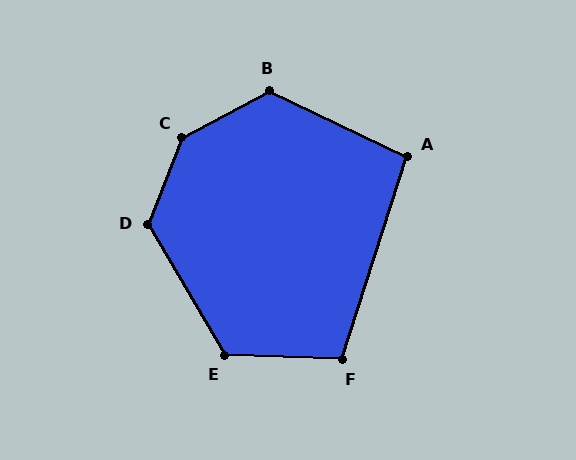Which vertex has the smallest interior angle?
A, at approximately 98 degrees.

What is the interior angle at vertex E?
Approximately 123 degrees (obtuse).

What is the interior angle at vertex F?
Approximately 106 degrees (obtuse).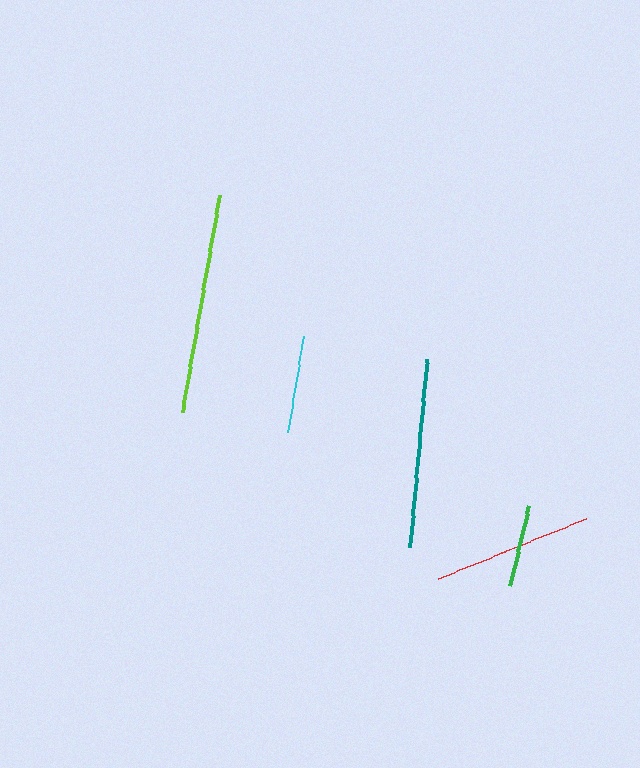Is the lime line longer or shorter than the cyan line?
The lime line is longer than the cyan line.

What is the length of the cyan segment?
The cyan segment is approximately 97 pixels long.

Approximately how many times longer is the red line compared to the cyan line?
The red line is approximately 1.6 times the length of the cyan line.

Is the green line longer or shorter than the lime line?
The lime line is longer than the green line.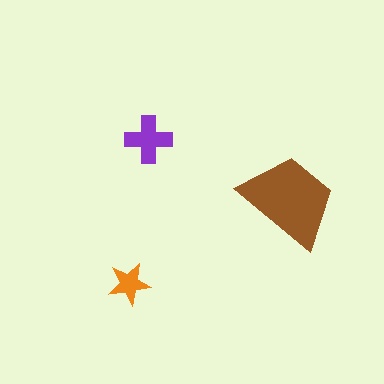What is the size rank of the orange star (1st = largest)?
3rd.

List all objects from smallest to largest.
The orange star, the purple cross, the brown trapezoid.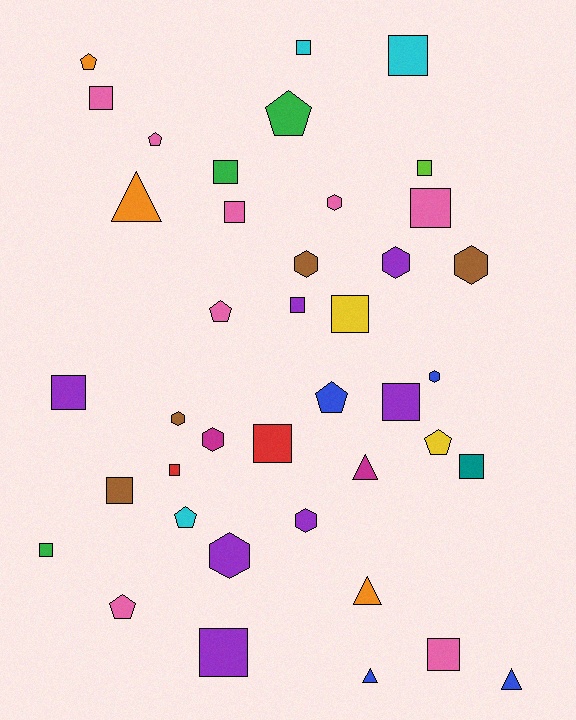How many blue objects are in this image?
There are 4 blue objects.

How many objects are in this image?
There are 40 objects.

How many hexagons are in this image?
There are 9 hexagons.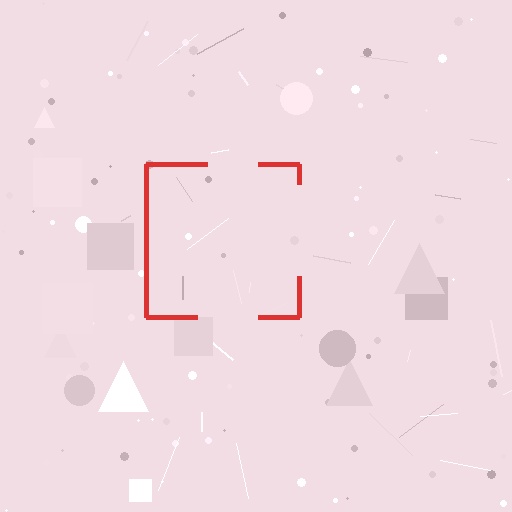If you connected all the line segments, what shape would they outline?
They would outline a square.